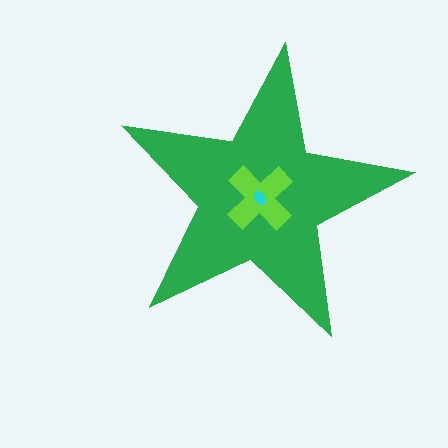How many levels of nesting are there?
3.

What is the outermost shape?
The green star.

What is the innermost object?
The cyan ellipse.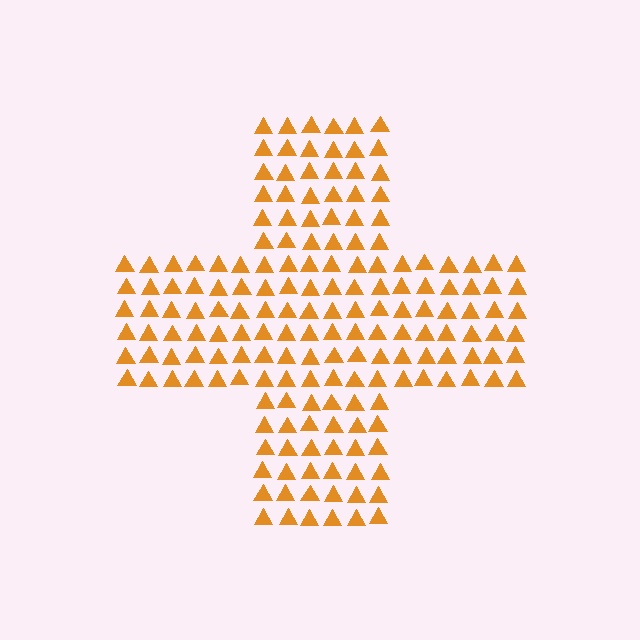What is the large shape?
The large shape is a cross.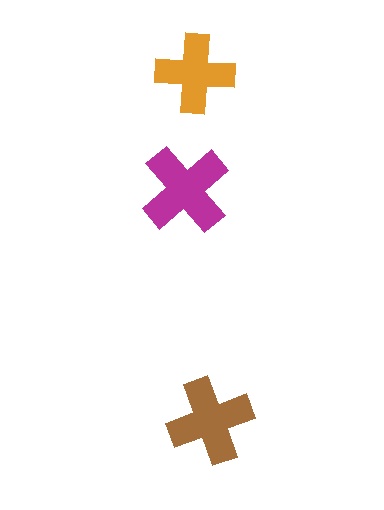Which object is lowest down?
The brown cross is bottommost.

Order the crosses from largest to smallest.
the magenta one, the brown one, the orange one.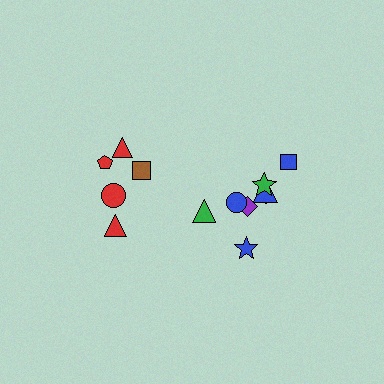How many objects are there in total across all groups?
There are 13 objects.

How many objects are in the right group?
There are 8 objects.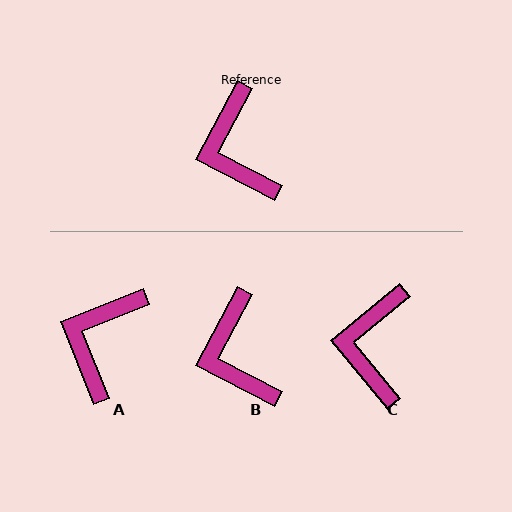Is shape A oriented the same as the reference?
No, it is off by about 40 degrees.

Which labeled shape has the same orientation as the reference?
B.